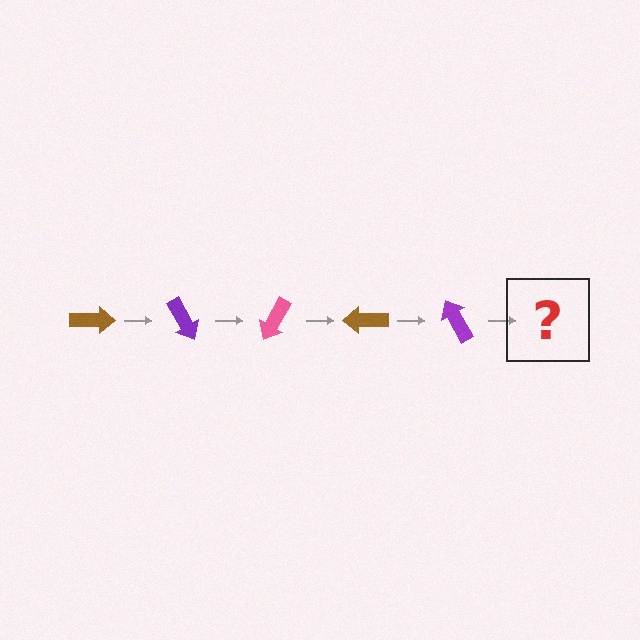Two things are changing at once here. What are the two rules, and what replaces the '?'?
The two rules are that it rotates 60 degrees each step and the color cycles through brown, purple, and pink. The '?' should be a pink arrow, rotated 300 degrees from the start.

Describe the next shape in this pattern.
It should be a pink arrow, rotated 300 degrees from the start.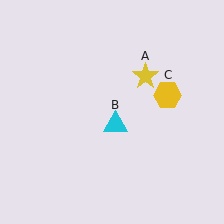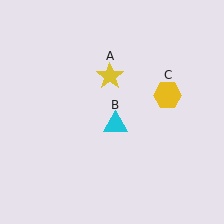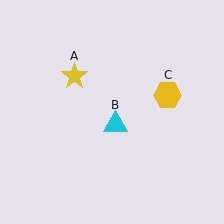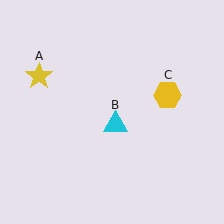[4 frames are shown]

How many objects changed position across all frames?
1 object changed position: yellow star (object A).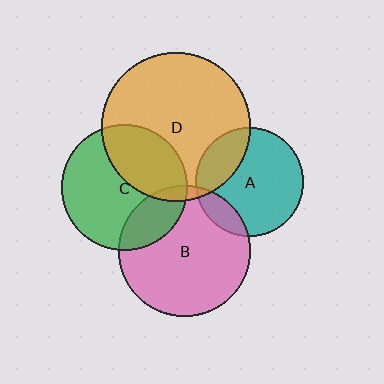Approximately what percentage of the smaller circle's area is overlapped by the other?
Approximately 5%.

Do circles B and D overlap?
Yes.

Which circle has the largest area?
Circle D (orange).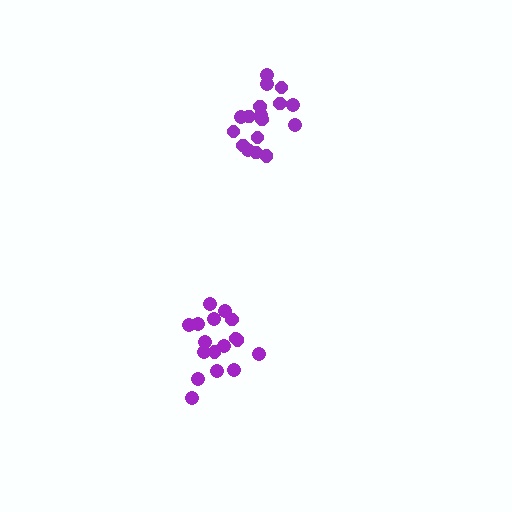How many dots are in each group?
Group 1: 17 dots, Group 2: 17 dots (34 total).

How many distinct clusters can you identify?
There are 2 distinct clusters.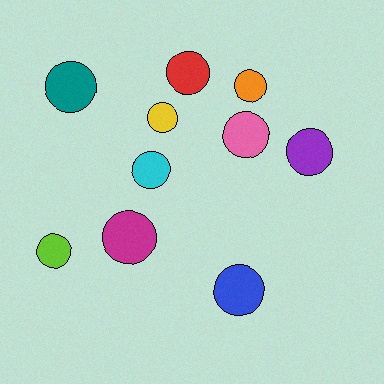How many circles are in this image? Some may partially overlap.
There are 10 circles.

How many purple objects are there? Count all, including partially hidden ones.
There is 1 purple object.